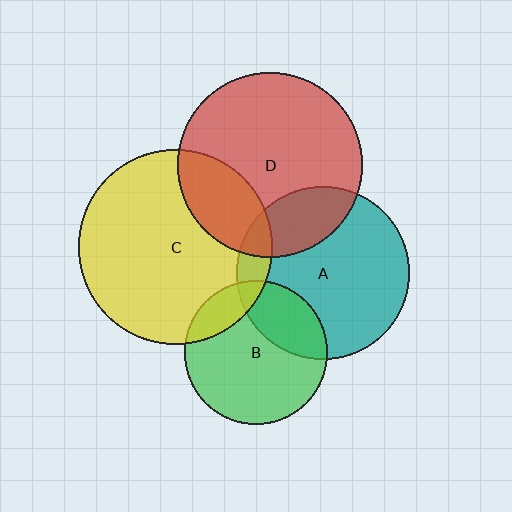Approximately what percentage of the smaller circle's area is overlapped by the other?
Approximately 30%.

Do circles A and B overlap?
Yes.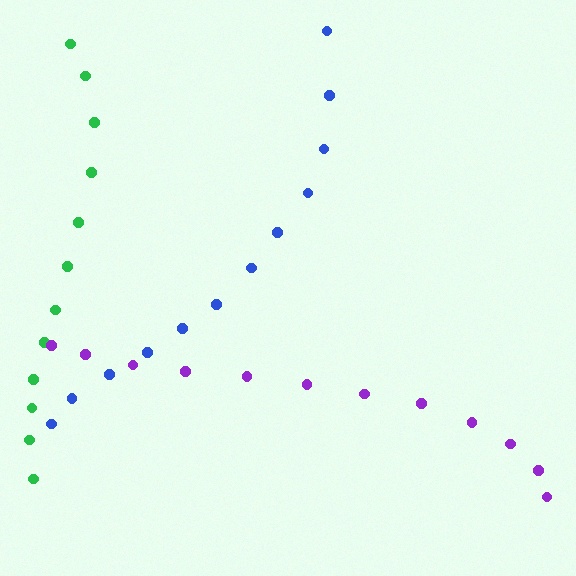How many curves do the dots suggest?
There are 3 distinct paths.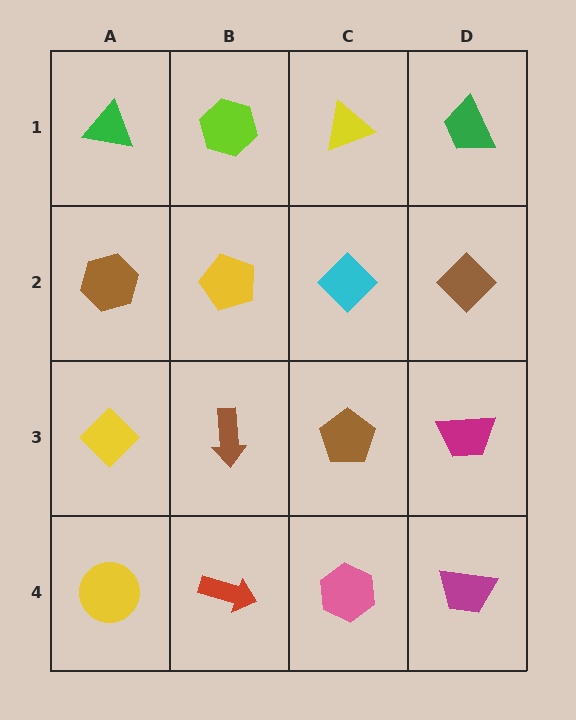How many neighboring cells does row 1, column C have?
3.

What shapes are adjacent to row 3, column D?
A brown diamond (row 2, column D), a magenta trapezoid (row 4, column D), a brown pentagon (row 3, column C).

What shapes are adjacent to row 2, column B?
A lime hexagon (row 1, column B), a brown arrow (row 3, column B), a brown hexagon (row 2, column A), a cyan diamond (row 2, column C).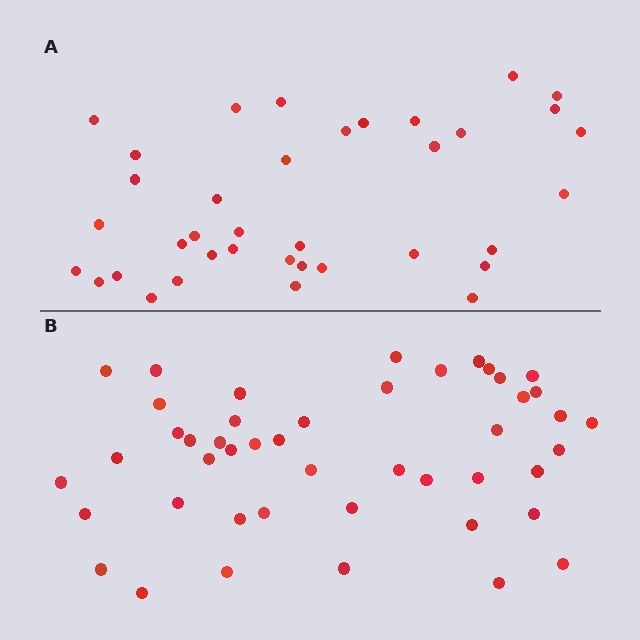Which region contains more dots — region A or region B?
Region B (the bottom region) has more dots.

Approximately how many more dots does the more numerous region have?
Region B has roughly 8 or so more dots than region A.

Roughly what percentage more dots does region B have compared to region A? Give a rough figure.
About 25% more.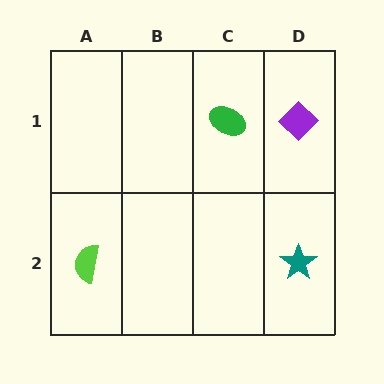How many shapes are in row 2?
2 shapes.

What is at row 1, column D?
A purple diamond.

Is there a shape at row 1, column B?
No, that cell is empty.